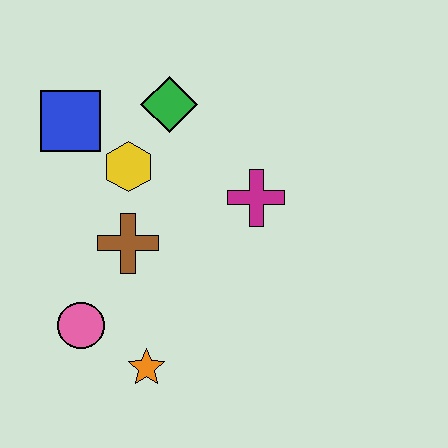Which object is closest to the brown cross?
The yellow hexagon is closest to the brown cross.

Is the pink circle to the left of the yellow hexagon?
Yes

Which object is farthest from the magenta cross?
The pink circle is farthest from the magenta cross.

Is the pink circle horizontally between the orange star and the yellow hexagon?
No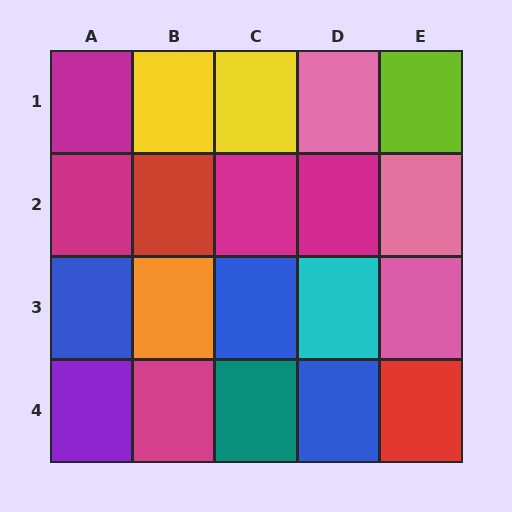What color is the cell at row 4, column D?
Blue.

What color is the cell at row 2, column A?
Magenta.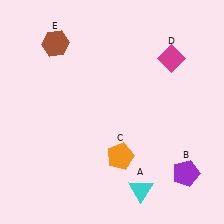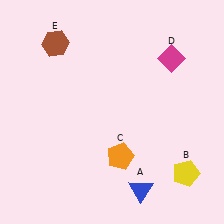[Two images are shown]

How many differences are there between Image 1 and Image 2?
There are 2 differences between the two images.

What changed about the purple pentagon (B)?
In Image 1, B is purple. In Image 2, it changed to yellow.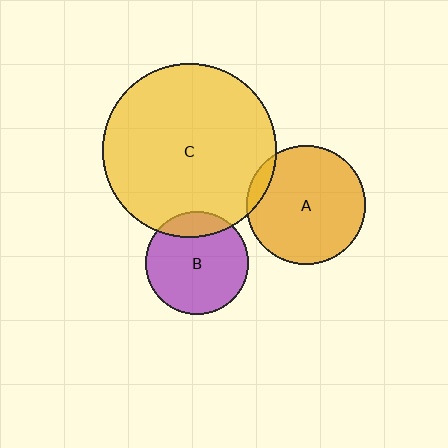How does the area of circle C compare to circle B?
Approximately 2.9 times.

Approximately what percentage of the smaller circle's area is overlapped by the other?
Approximately 5%.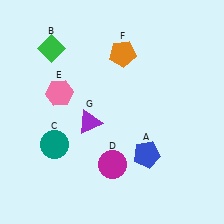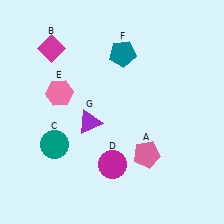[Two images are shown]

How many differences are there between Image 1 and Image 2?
There are 3 differences between the two images.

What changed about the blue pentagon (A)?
In Image 1, A is blue. In Image 2, it changed to pink.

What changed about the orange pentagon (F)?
In Image 1, F is orange. In Image 2, it changed to teal.